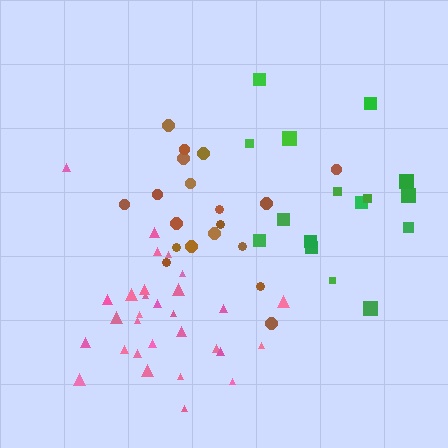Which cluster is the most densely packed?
Brown.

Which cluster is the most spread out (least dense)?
Green.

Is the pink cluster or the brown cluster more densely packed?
Brown.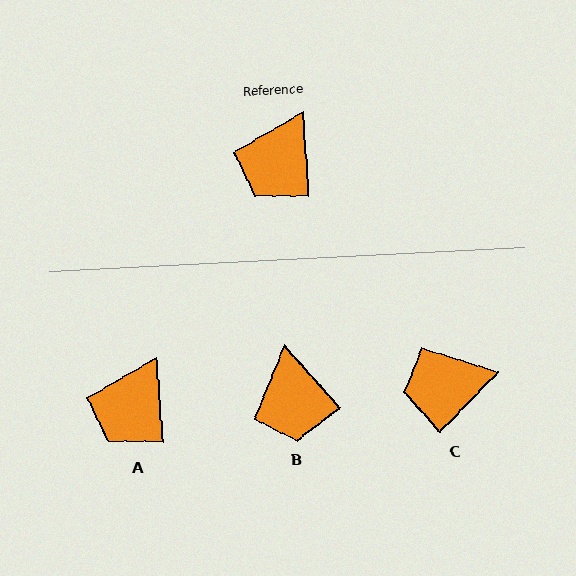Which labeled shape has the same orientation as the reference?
A.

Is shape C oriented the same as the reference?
No, it is off by about 47 degrees.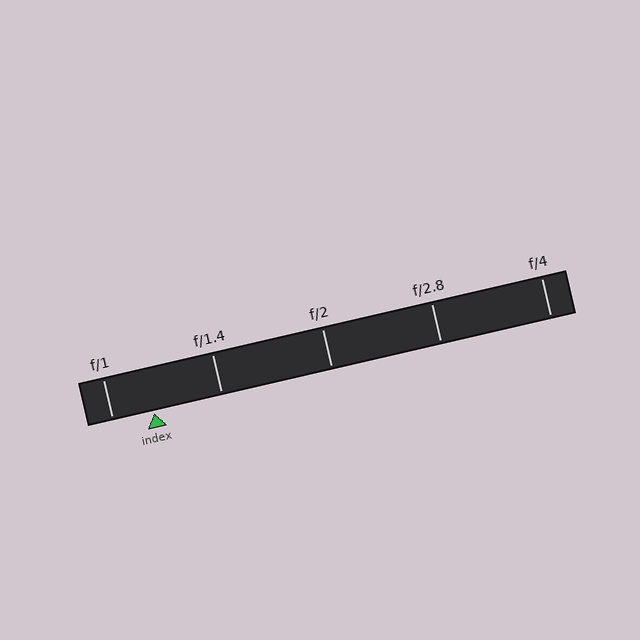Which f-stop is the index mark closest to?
The index mark is closest to f/1.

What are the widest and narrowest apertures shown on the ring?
The widest aperture shown is f/1 and the narrowest is f/4.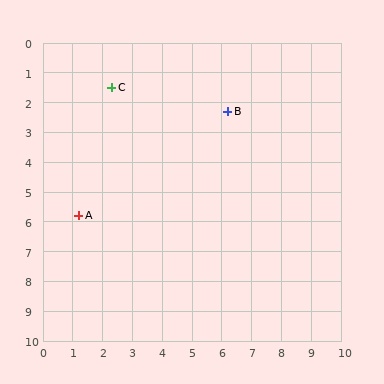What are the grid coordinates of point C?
Point C is at approximately (2.3, 1.5).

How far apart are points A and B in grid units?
Points A and B are about 6.1 grid units apart.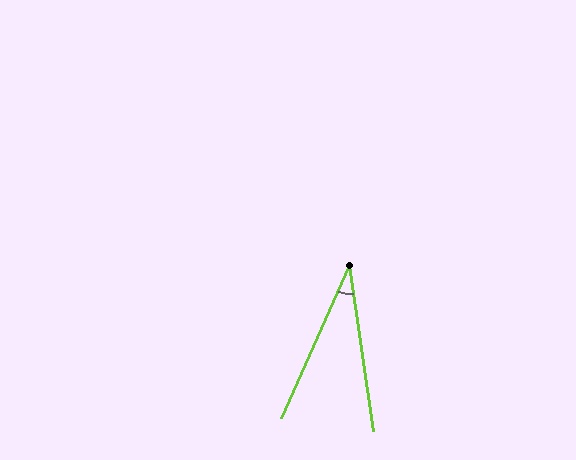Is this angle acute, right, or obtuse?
It is acute.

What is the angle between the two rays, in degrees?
Approximately 32 degrees.